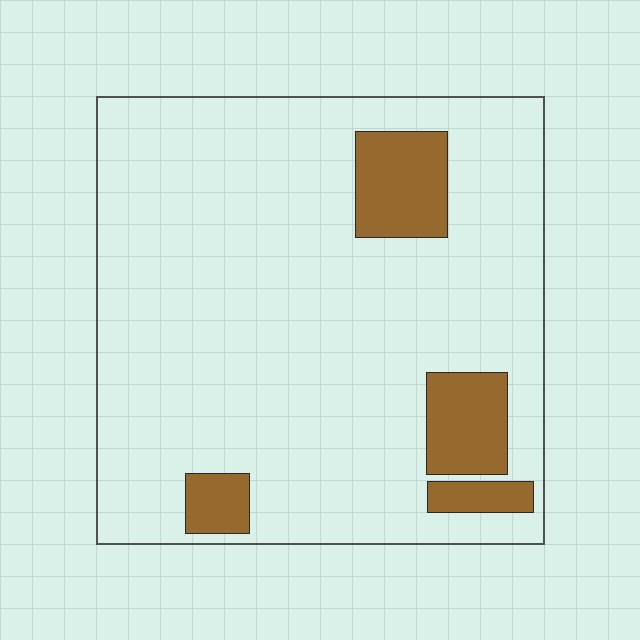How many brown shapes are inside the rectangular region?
4.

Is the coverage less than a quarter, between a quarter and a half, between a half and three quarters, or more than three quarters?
Less than a quarter.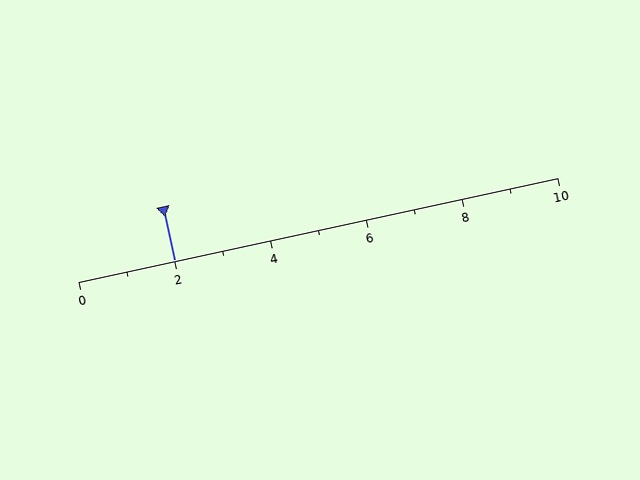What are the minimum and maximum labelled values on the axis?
The axis runs from 0 to 10.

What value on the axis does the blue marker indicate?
The marker indicates approximately 2.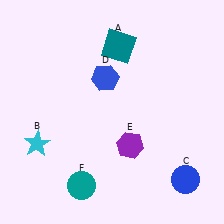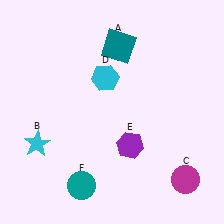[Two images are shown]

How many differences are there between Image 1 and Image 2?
There are 2 differences between the two images.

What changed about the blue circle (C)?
In Image 1, C is blue. In Image 2, it changed to magenta.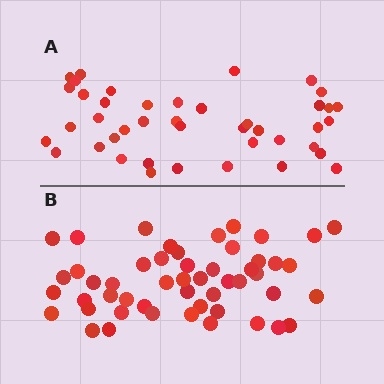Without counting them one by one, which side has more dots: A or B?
Region B (the bottom region) has more dots.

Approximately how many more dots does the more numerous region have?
Region B has roughly 8 or so more dots than region A.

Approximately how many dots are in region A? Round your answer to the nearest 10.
About 40 dots. (The exact count is 42, which rounds to 40.)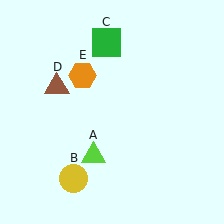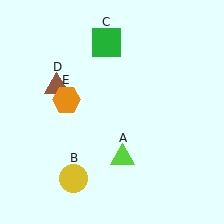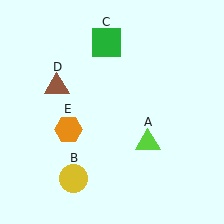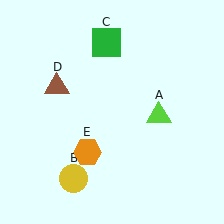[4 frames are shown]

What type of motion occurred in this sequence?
The lime triangle (object A), orange hexagon (object E) rotated counterclockwise around the center of the scene.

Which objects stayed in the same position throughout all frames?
Yellow circle (object B) and green square (object C) and brown triangle (object D) remained stationary.